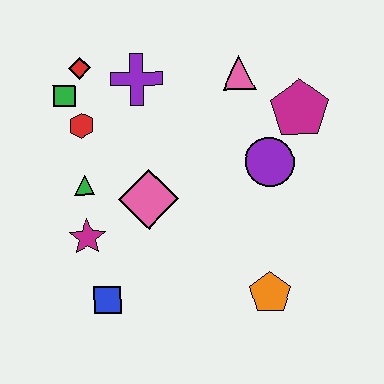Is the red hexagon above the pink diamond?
Yes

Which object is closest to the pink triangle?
The magenta pentagon is closest to the pink triangle.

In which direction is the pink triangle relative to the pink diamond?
The pink triangle is above the pink diamond.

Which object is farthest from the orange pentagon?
The red diamond is farthest from the orange pentagon.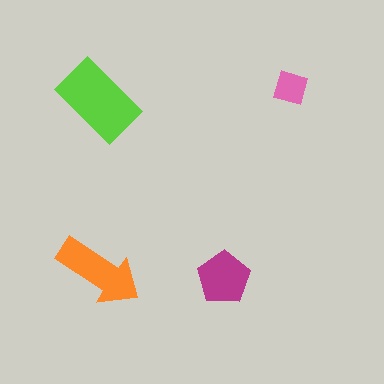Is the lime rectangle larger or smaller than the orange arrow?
Larger.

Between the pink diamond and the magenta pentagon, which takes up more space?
The magenta pentagon.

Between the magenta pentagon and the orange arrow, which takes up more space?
The orange arrow.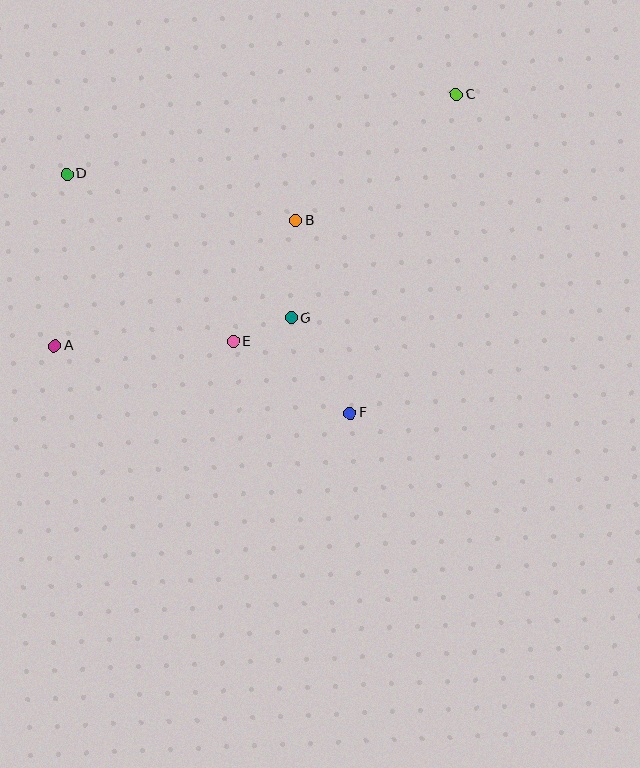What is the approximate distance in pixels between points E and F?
The distance between E and F is approximately 137 pixels.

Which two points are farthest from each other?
Points A and C are farthest from each other.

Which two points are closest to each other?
Points E and G are closest to each other.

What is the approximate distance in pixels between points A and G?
The distance between A and G is approximately 238 pixels.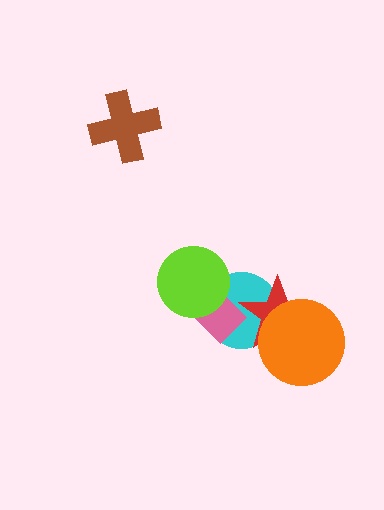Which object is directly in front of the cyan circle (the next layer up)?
The pink rectangle is directly in front of the cyan circle.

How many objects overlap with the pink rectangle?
2 objects overlap with the pink rectangle.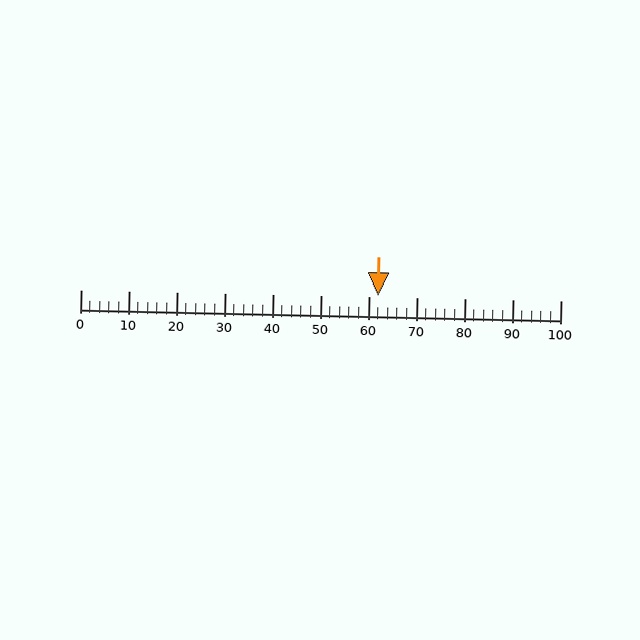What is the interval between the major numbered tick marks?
The major tick marks are spaced 10 units apart.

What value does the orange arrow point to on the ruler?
The orange arrow points to approximately 62.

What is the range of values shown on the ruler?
The ruler shows values from 0 to 100.